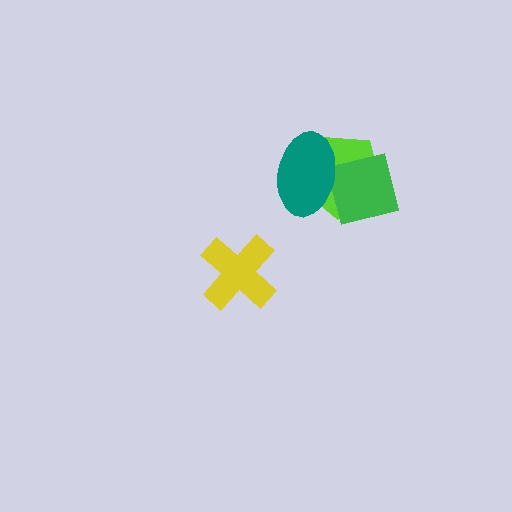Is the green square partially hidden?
Yes, it is partially covered by another shape.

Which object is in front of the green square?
The teal ellipse is in front of the green square.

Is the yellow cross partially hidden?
No, no other shape covers it.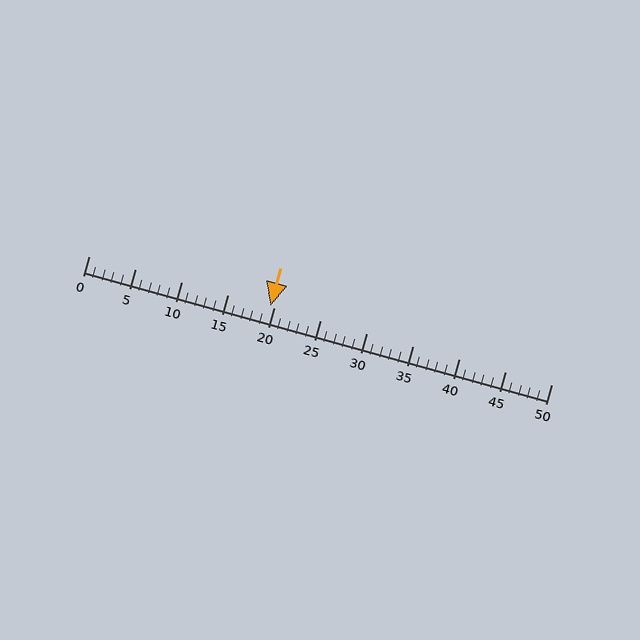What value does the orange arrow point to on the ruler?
The orange arrow points to approximately 20.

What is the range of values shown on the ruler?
The ruler shows values from 0 to 50.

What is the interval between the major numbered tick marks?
The major tick marks are spaced 5 units apart.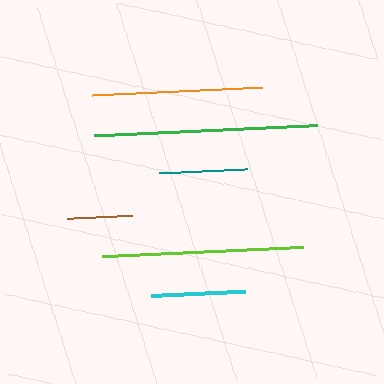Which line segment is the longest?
The green line is the longest at approximately 223 pixels.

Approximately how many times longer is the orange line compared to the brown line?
The orange line is approximately 2.6 times the length of the brown line.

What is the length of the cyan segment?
The cyan segment is approximately 94 pixels long.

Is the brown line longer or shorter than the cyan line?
The cyan line is longer than the brown line.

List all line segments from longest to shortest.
From longest to shortest: green, lime, orange, cyan, teal, brown.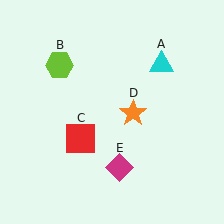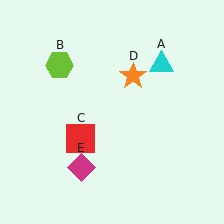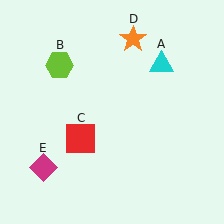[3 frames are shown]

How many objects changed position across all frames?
2 objects changed position: orange star (object D), magenta diamond (object E).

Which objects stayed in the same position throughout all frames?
Cyan triangle (object A) and lime hexagon (object B) and red square (object C) remained stationary.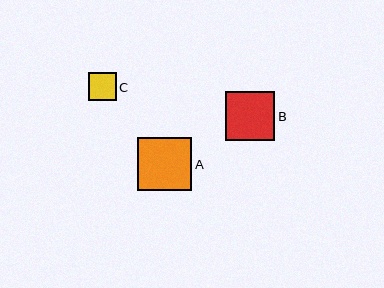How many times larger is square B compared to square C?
Square B is approximately 1.8 times the size of square C.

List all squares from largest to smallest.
From largest to smallest: A, B, C.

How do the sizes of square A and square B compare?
Square A and square B are approximately the same size.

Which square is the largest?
Square A is the largest with a size of approximately 54 pixels.